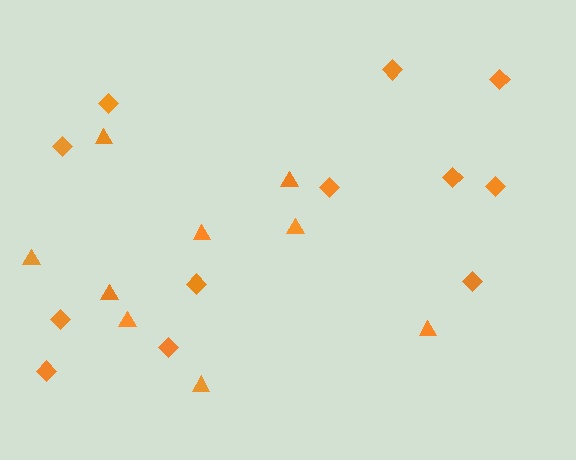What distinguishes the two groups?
There are 2 groups: one group of triangles (9) and one group of diamonds (12).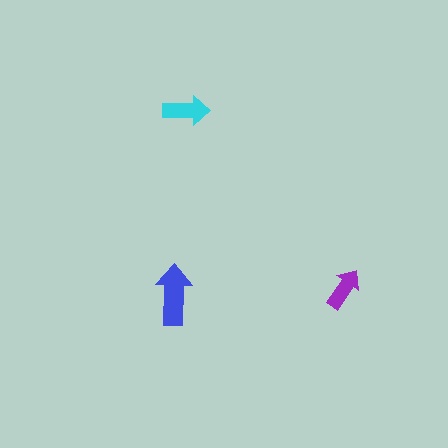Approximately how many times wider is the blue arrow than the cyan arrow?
About 1.5 times wider.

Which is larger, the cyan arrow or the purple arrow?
The cyan one.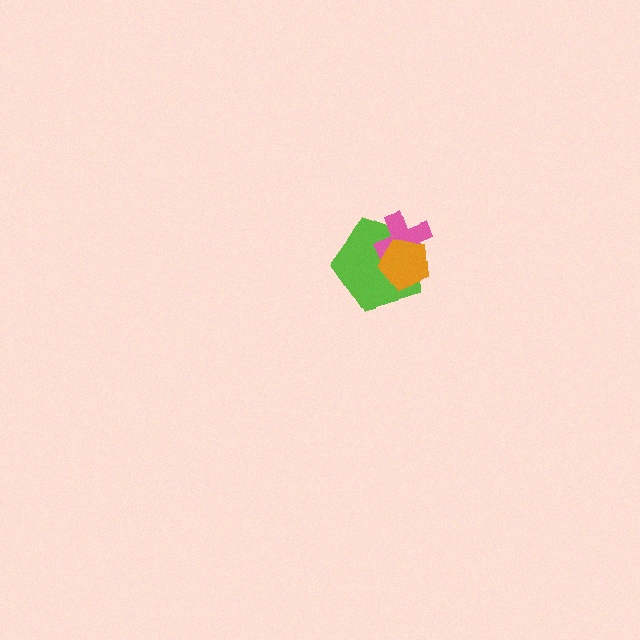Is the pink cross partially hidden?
Yes, it is partially covered by another shape.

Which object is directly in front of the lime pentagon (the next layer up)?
The pink cross is directly in front of the lime pentagon.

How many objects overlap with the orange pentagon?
2 objects overlap with the orange pentagon.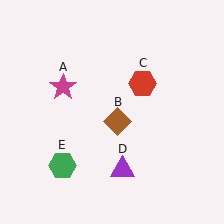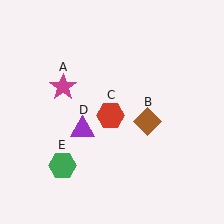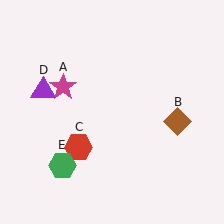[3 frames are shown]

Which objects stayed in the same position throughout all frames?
Magenta star (object A) and green hexagon (object E) remained stationary.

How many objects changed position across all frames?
3 objects changed position: brown diamond (object B), red hexagon (object C), purple triangle (object D).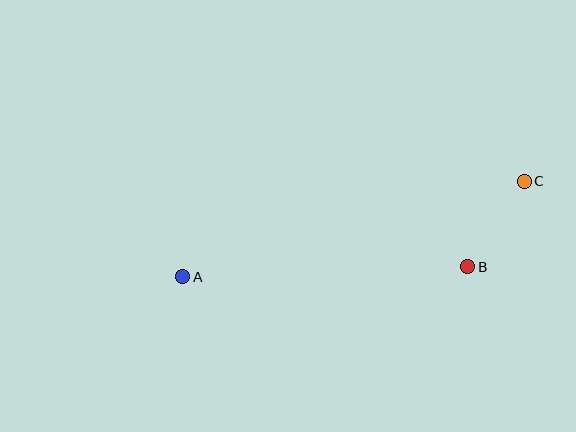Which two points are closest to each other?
Points B and C are closest to each other.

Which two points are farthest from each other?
Points A and C are farthest from each other.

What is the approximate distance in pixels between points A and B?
The distance between A and B is approximately 285 pixels.